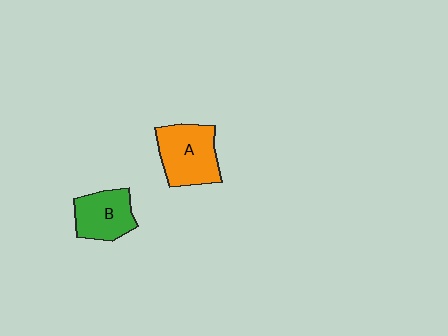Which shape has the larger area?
Shape A (orange).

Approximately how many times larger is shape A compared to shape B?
Approximately 1.3 times.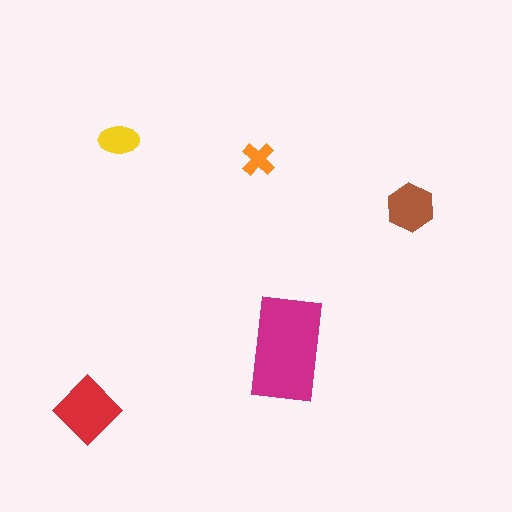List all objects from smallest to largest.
The orange cross, the yellow ellipse, the brown hexagon, the red diamond, the magenta rectangle.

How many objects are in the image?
There are 5 objects in the image.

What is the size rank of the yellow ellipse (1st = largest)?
4th.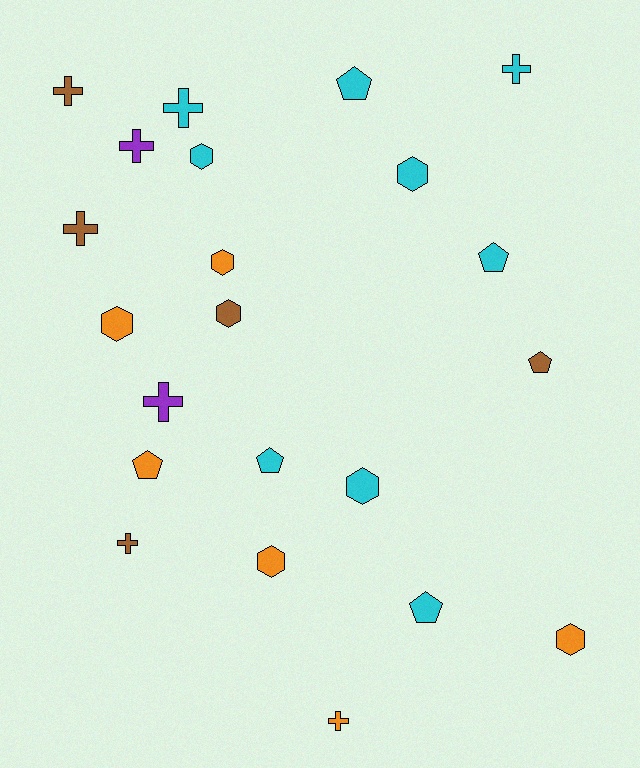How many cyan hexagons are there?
There are 3 cyan hexagons.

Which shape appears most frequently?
Cross, with 8 objects.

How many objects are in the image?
There are 22 objects.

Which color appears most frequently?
Cyan, with 9 objects.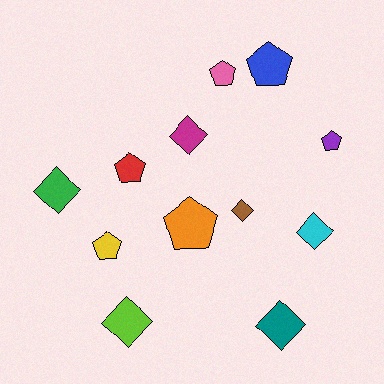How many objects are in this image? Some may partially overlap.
There are 12 objects.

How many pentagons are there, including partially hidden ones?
There are 6 pentagons.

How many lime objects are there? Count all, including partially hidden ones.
There is 1 lime object.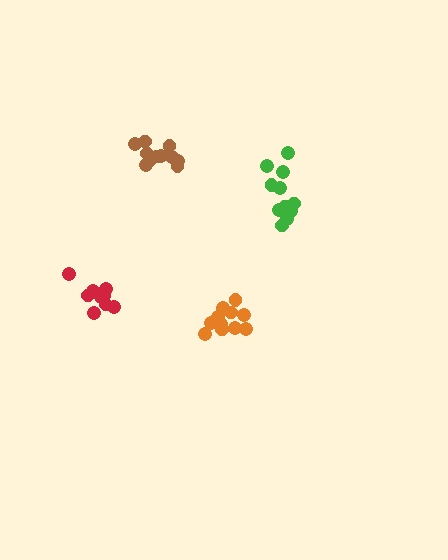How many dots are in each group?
Group 1: 9 dots, Group 2: 11 dots, Group 3: 11 dots, Group 4: 11 dots (42 total).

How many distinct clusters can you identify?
There are 4 distinct clusters.